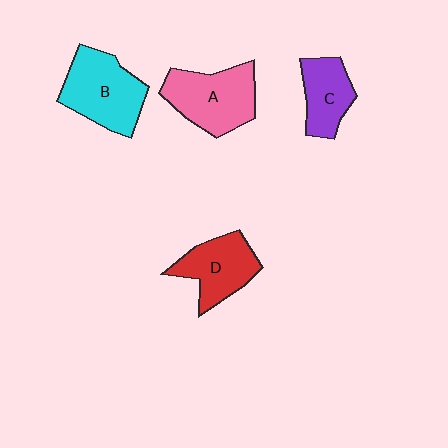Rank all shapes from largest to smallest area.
From largest to smallest: B (cyan), A (pink), D (red), C (purple).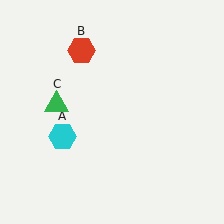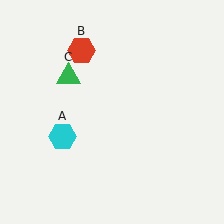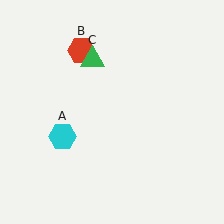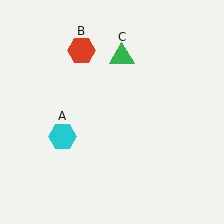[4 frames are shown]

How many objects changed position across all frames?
1 object changed position: green triangle (object C).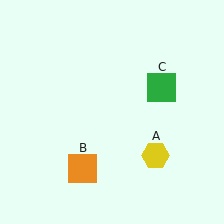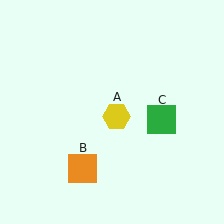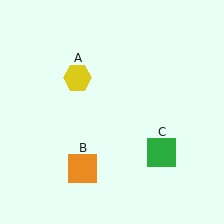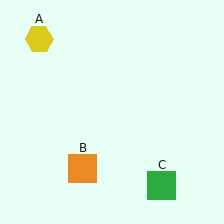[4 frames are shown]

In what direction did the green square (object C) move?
The green square (object C) moved down.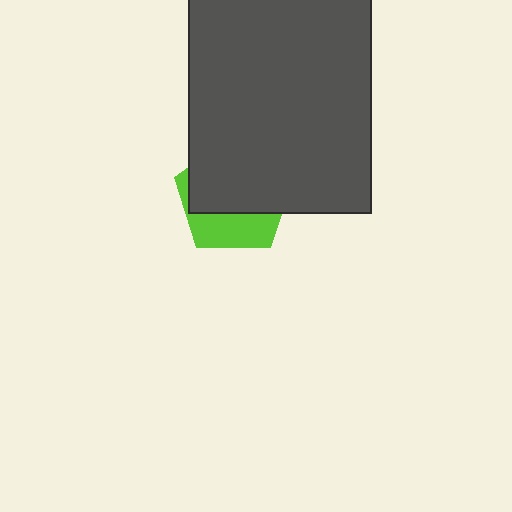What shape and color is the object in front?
The object in front is a dark gray rectangle.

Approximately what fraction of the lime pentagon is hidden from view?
Roughly 65% of the lime pentagon is hidden behind the dark gray rectangle.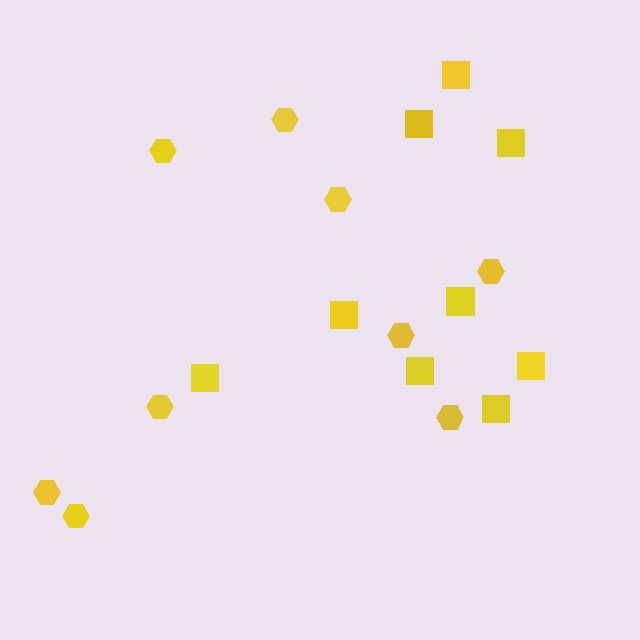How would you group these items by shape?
There are 2 groups: one group of squares (9) and one group of hexagons (9).